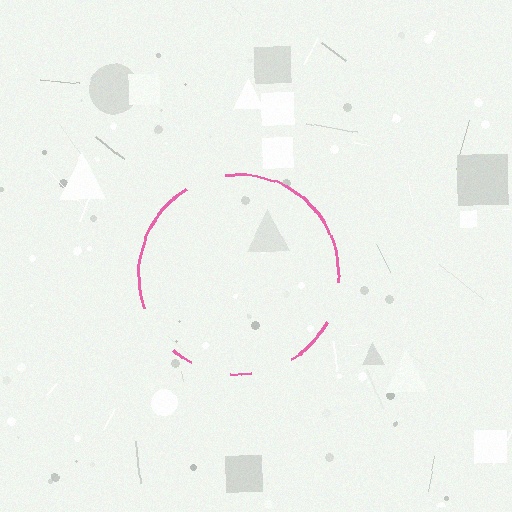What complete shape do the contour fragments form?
The contour fragments form a circle.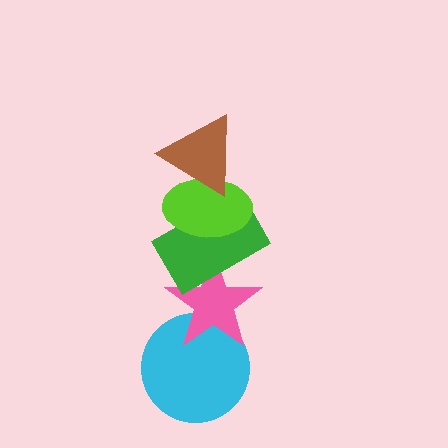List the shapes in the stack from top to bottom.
From top to bottom: the brown triangle, the lime ellipse, the green rectangle, the pink star, the cyan circle.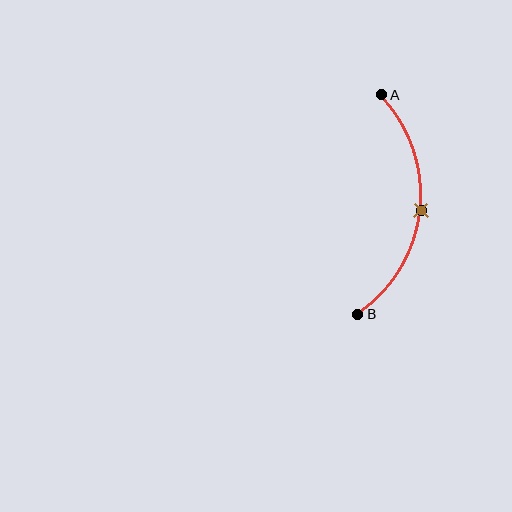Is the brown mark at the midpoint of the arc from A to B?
Yes. The brown mark lies on the arc at equal arc-length from both A and B — it is the arc midpoint.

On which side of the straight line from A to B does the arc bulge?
The arc bulges to the right of the straight line connecting A and B.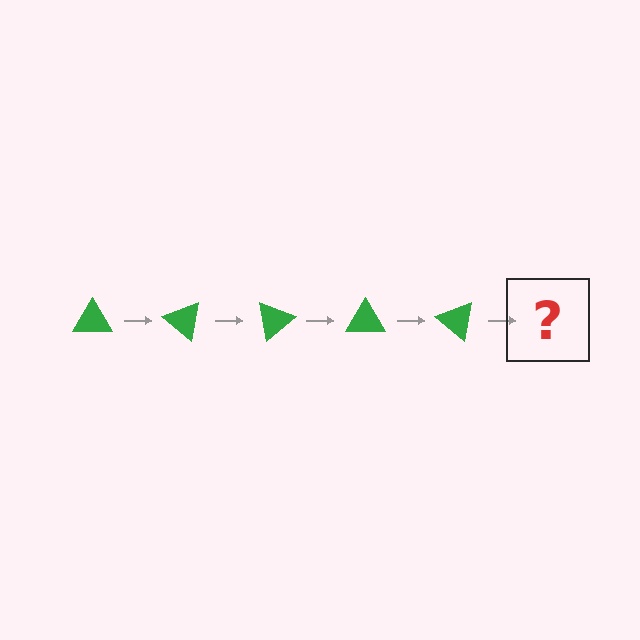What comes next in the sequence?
The next element should be a green triangle rotated 200 degrees.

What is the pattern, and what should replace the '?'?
The pattern is that the triangle rotates 40 degrees each step. The '?' should be a green triangle rotated 200 degrees.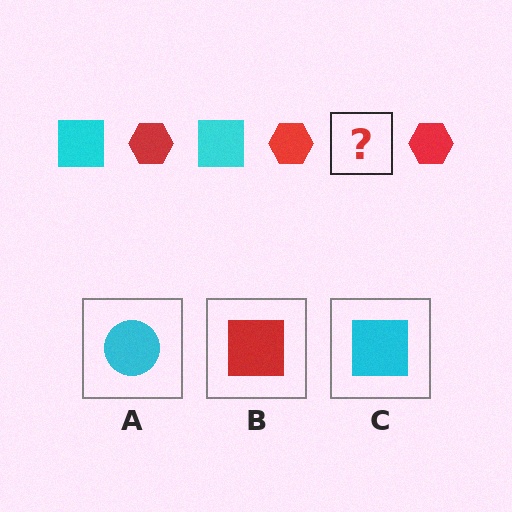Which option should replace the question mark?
Option C.